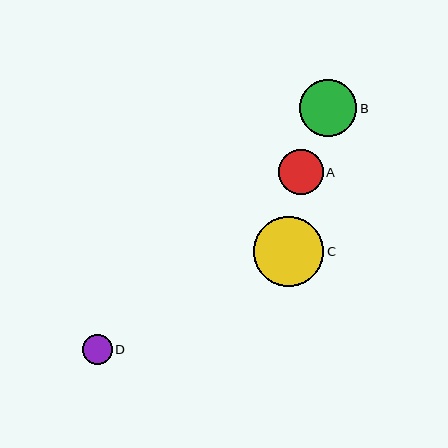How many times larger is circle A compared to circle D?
Circle A is approximately 1.5 times the size of circle D.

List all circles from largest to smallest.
From largest to smallest: C, B, A, D.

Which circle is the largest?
Circle C is the largest with a size of approximately 70 pixels.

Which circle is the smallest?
Circle D is the smallest with a size of approximately 30 pixels.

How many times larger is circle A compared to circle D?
Circle A is approximately 1.5 times the size of circle D.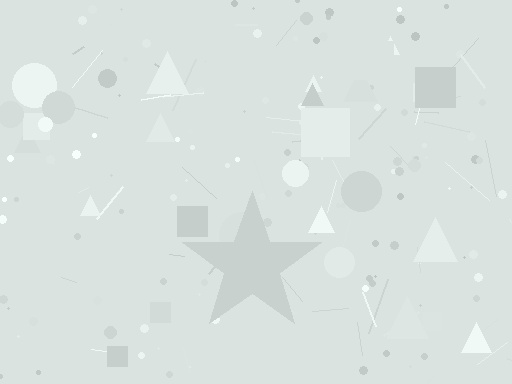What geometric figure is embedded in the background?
A star is embedded in the background.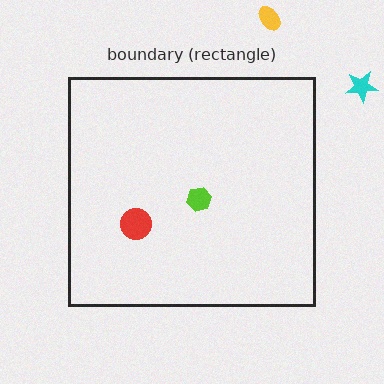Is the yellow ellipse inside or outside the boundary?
Outside.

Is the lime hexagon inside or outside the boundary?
Inside.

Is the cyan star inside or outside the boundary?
Outside.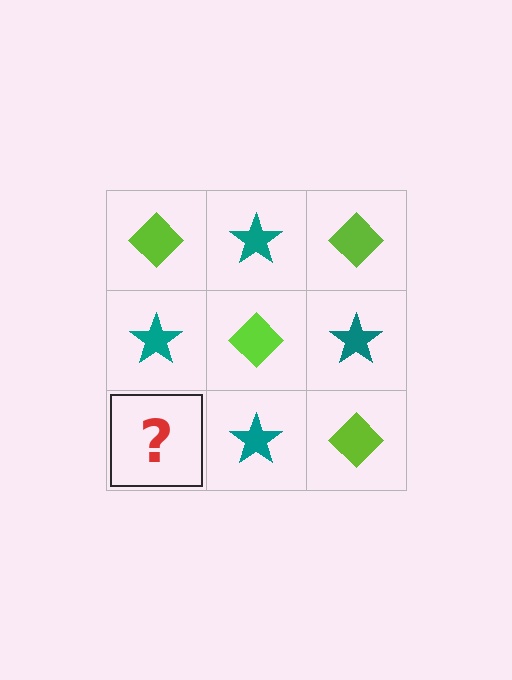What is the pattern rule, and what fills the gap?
The rule is that it alternates lime diamond and teal star in a checkerboard pattern. The gap should be filled with a lime diamond.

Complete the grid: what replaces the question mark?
The question mark should be replaced with a lime diamond.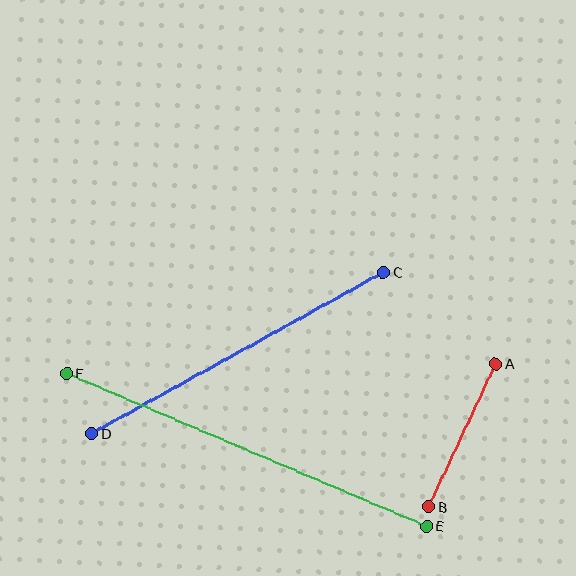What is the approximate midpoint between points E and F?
The midpoint is at approximately (247, 450) pixels.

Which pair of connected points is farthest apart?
Points E and F are farthest apart.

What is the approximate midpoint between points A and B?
The midpoint is at approximately (463, 435) pixels.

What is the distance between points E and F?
The distance is approximately 391 pixels.